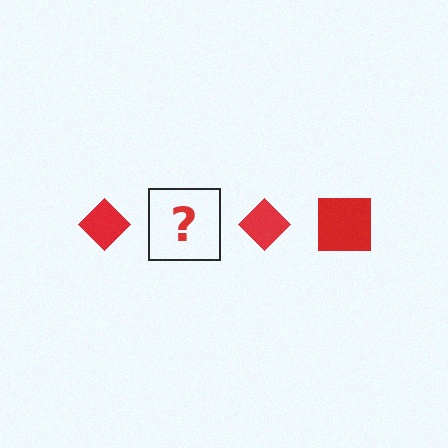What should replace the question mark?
The question mark should be replaced with a red square.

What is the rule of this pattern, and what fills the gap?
The rule is that the pattern cycles through diamond, square shapes in red. The gap should be filled with a red square.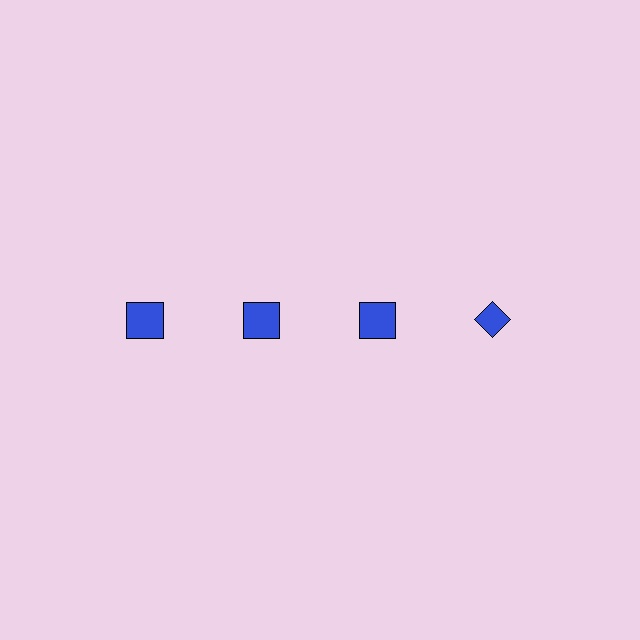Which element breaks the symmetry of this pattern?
The blue diamond in the top row, second from right column breaks the symmetry. All other shapes are blue squares.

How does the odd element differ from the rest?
It has a different shape: diamond instead of square.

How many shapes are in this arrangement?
There are 4 shapes arranged in a grid pattern.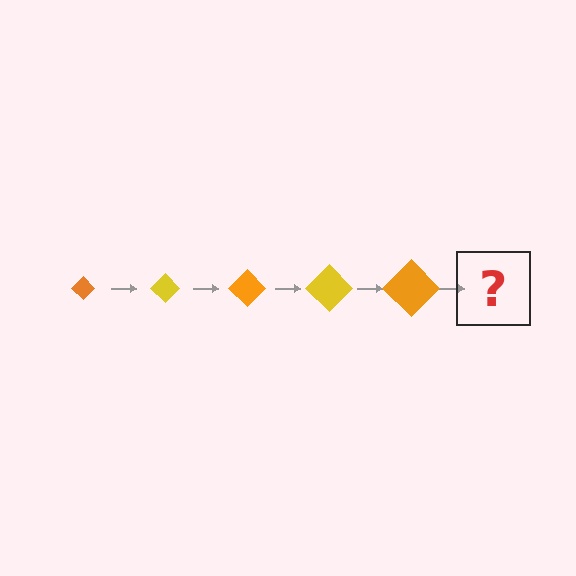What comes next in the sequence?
The next element should be a yellow diamond, larger than the previous one.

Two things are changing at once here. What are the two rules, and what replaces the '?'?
The two rules are that the diamond grows larger each step and the color cycles through orange and yellow. The '?' should be a yellow diamond, larger than the previous one.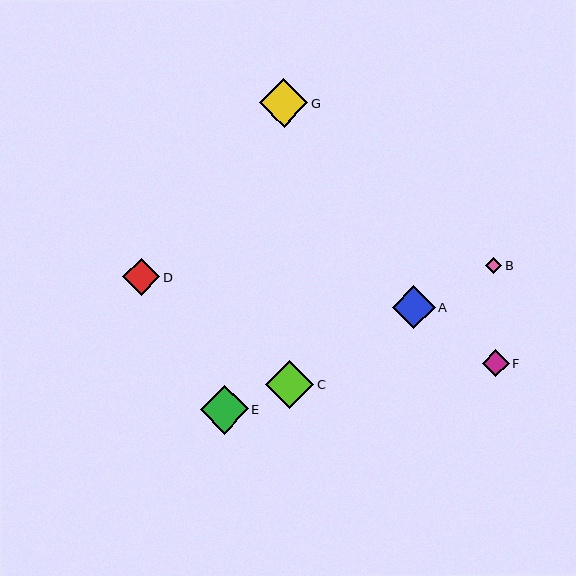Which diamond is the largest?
Diamond C is the largest with a size of approximately 49 pixels.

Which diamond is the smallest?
Diamond B is the smallest with a size of approximately 16 pixels.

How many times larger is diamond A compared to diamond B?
Diamond A is approximately 2.7 times the size of diamond B.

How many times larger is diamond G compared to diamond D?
Diamond G is approximately 1.3 times the size of diamond D.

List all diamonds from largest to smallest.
From largest to smallest: C, G, E, A, D, F, B.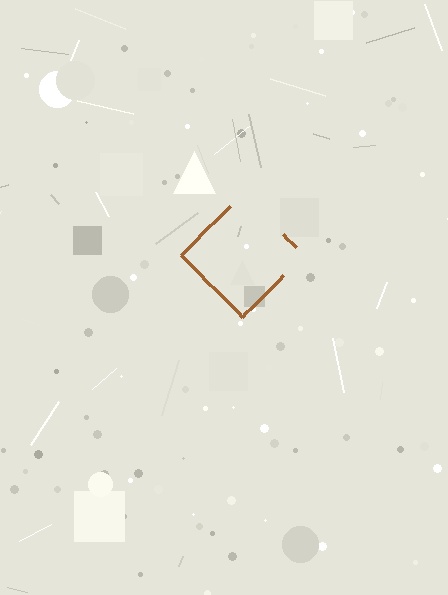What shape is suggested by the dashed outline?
The dashed outline suggests a diamond.